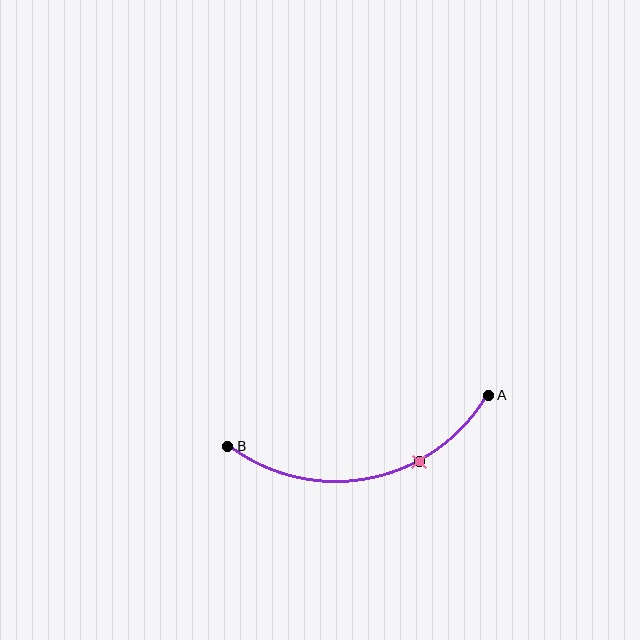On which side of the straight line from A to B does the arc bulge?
The arc bulges below the straight line connecting A and B.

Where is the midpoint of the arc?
The arc midpoint is the point on the curve farthest from the straight line joining A and B. It sits below that line.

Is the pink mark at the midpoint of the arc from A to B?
No. The pink mark lies on the arc but is closer to endpoint A. The arc midpoint would be at the point on the curve equidistant along the arc from both A and B.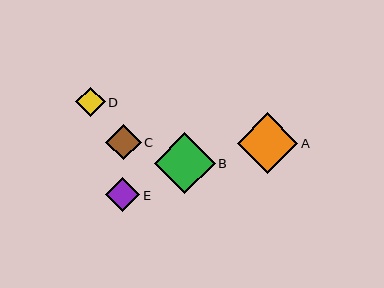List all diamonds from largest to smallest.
From largest to smallest: B, A, C, E, D.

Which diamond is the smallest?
Diamond D is the smallest with a size of approximately 29 pixels.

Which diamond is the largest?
Diamond B is the largest with a size of approximately 60 pixels.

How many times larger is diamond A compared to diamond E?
Diamond A is approximately 1.8 times the size of diamond E.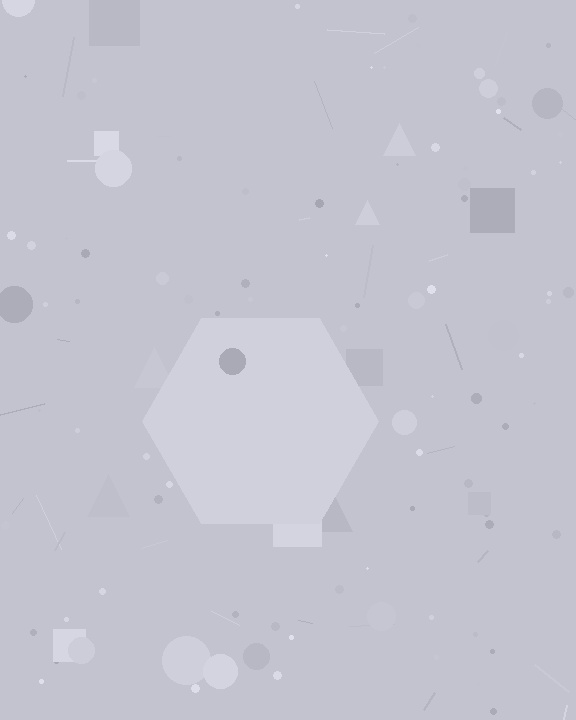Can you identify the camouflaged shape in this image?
The camouflaged shape is a hexagon.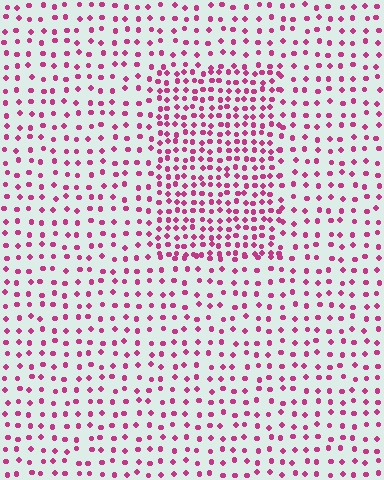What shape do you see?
I see a rectangle.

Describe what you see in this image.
The image contains small magenta elements arranged at two different densities. A rectangle-shaped region is visible where the elements are more densely packed than the surrounding area.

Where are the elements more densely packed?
The elements are more densely packed inside the rectangle boundary.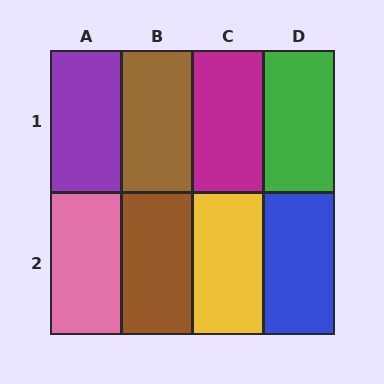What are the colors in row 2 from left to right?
Pink, brown, yellow, blue.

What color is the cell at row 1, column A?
Purple.